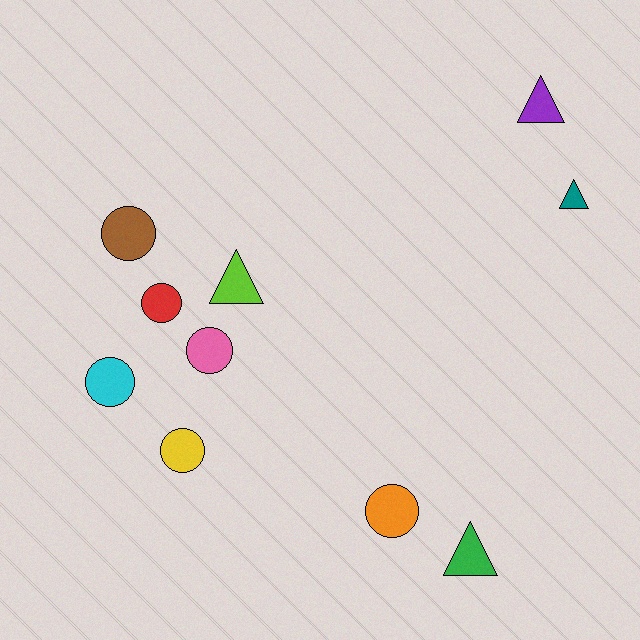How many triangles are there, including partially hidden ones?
There are 4 triangles.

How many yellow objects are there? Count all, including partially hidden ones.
There is 1 yellow object.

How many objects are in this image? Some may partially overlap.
There are 10 objects.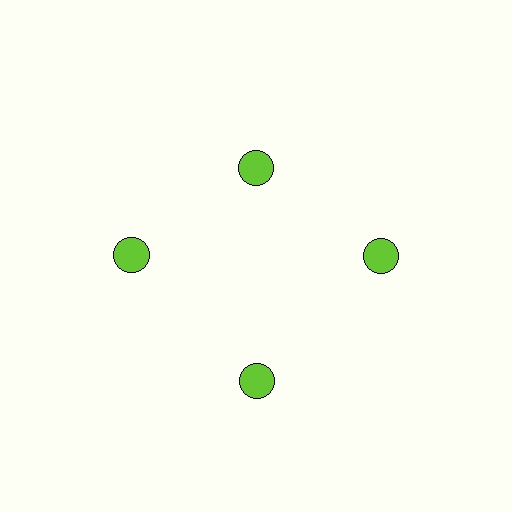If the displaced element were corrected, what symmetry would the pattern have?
It would have 4-fold rotational symmetry — the pattern would map onto itself every 90 degrees.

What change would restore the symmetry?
The symmetry would be restored by moving it outward, back onto the ring so that all 4 circles sit at equal angles and equal distance from the center.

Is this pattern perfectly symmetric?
No. The 4 lime circles are arranged in a ring, but one element near the 12 o'clock position is pulled inward toward the center, breaking the 4-fold rotational symmetry.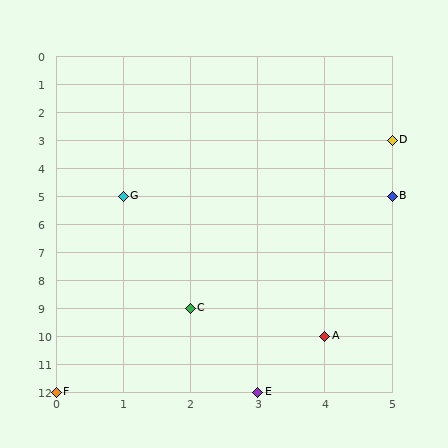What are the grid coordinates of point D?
Point D is at grid coordinates (5, 3).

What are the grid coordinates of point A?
Point A is at grid coordinates (4, 10).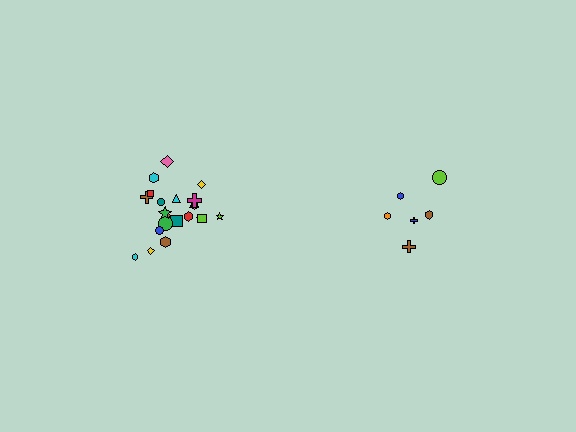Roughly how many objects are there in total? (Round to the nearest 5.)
Roughly 30 objects in total.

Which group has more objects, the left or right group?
The left group.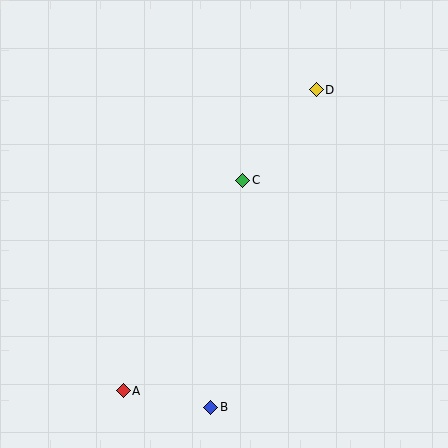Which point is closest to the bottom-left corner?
Point A is closest to the bottom-left corner.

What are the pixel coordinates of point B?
Point B is at (211, 407).